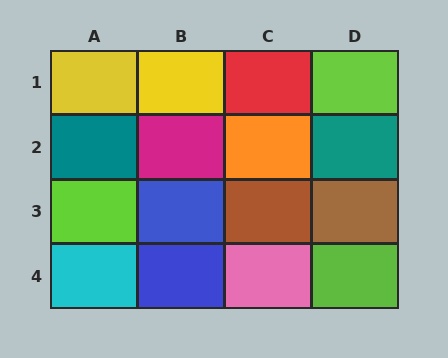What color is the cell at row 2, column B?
Magenta.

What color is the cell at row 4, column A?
Cyan.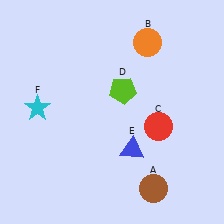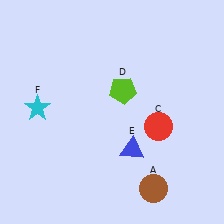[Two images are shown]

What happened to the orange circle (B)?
The orange circle (B) was removed in Image 2. It was in the top-right area of Image 1.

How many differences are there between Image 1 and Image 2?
There is 1 difference between the two images.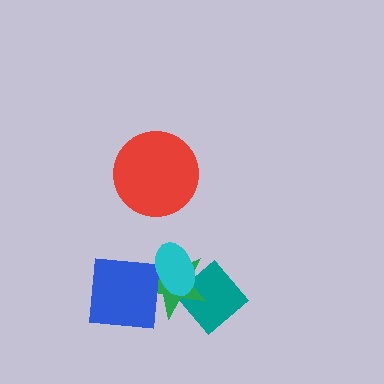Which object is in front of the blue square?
The cyan ellipse is in front of the blue square.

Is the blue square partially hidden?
Yes, it is partially covered by another shape.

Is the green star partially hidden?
Yes, it is partially covered by another shape.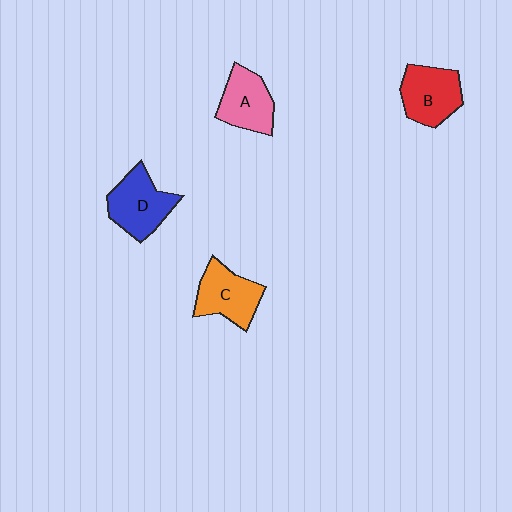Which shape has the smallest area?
Shape A (pink).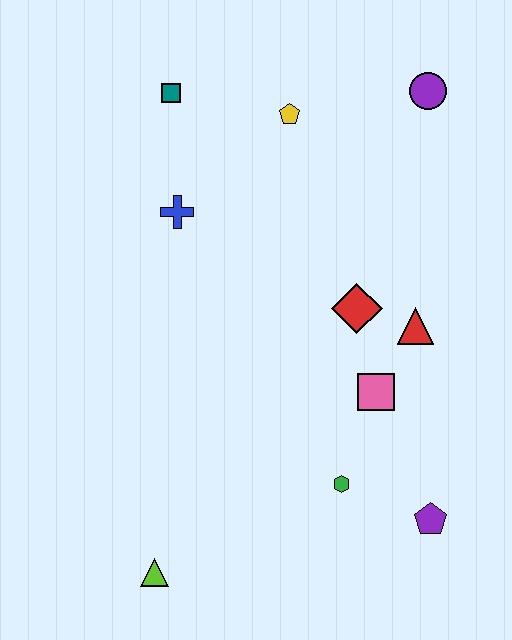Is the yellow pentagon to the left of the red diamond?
Yes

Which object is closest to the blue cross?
The teal square is closest to the blue cross.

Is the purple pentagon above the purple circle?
No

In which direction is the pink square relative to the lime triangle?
The pink square is to the right of the lime triangle.